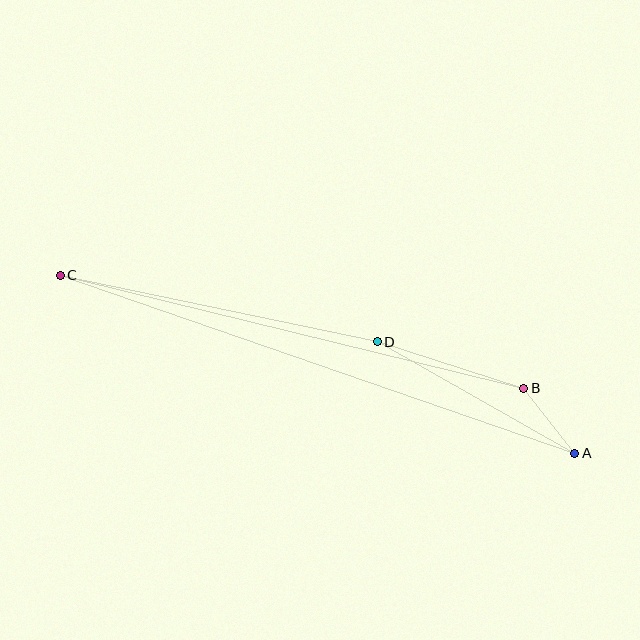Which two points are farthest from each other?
Points A and C are farthest from each other.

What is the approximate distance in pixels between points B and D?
The distance between B and D is approximately 154 pixels.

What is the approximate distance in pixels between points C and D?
The distance between C and D is approximately 324 pixels.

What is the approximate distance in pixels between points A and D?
The distance between A and D is approximately 227 pixels.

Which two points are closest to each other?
Points A and B are closest to each other.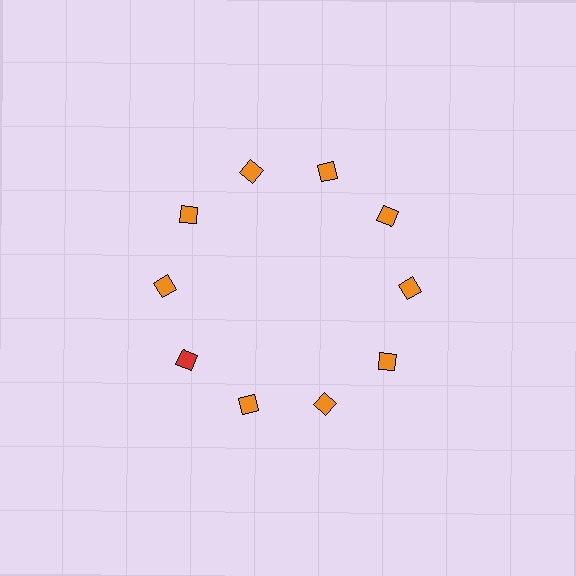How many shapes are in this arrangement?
There are 10 shapes arranged in a ring pattern.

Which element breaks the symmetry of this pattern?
The red diamond at roughly the 8 o'clock position breaks the symmetry. All other shapes are orange diamonds.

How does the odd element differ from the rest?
It has a different color: red instead of orange.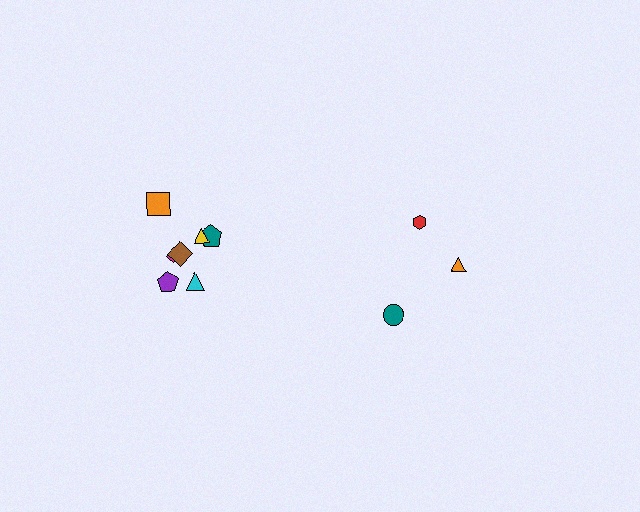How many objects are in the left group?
There are 7 objects.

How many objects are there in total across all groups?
There are 10 objects.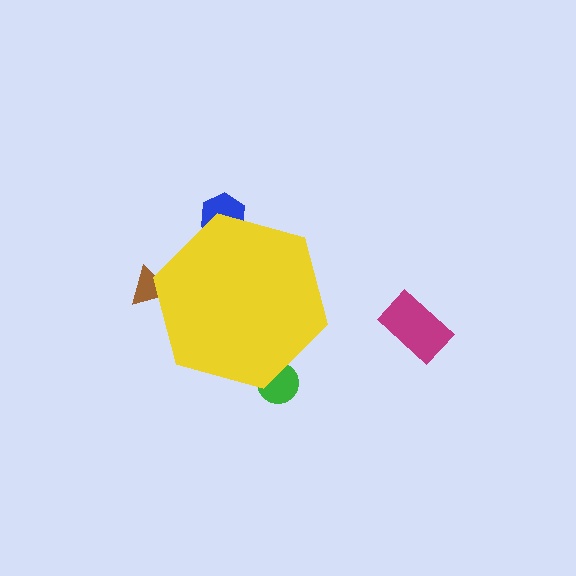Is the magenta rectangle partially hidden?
No, the magenta rectangle is fully visible.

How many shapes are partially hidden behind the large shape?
3 shapes are partially hidden.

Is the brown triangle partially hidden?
Yes, the brown triangle is partially hidden behind the yellow hexagon.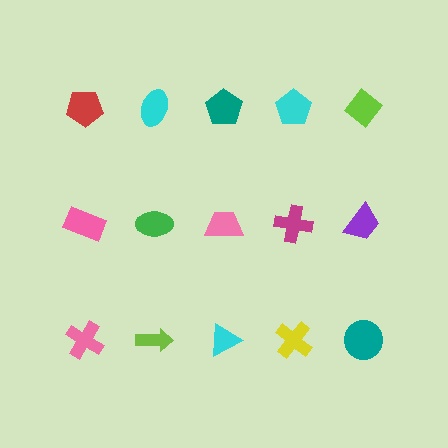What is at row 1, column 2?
A cyan ellipse.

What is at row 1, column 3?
A teal pentagon.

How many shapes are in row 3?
5 shapes.